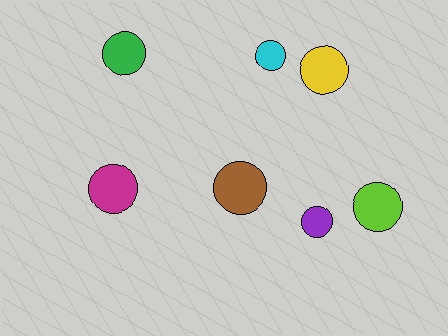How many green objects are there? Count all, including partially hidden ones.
There is 1 green object.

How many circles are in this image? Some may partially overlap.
There are 7 circles.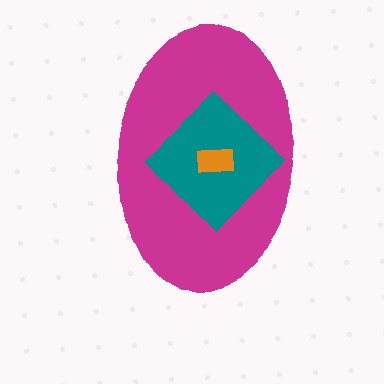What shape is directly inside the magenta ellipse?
The teal diamond.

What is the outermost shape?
The magenta ellipse.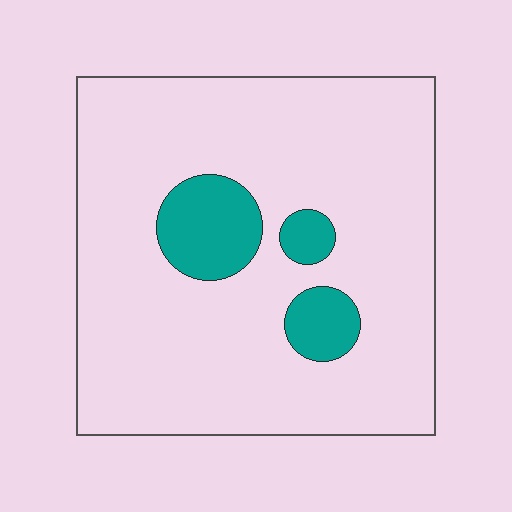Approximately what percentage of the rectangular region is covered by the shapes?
Approximately 10%.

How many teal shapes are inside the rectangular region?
3.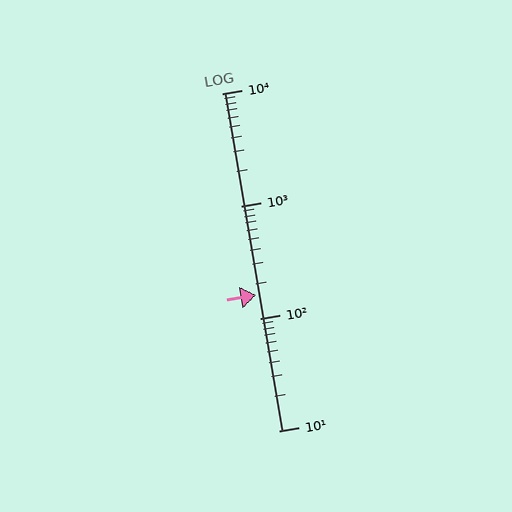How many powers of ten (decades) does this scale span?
The scale spans 3 decades, from 10 to 10000.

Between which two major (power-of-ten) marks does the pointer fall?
The pointer is between 100 and 1000.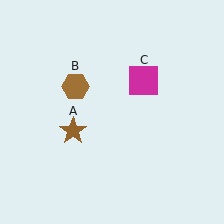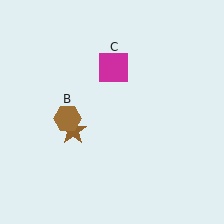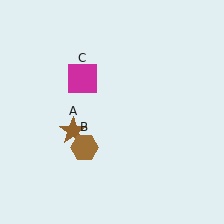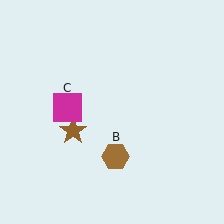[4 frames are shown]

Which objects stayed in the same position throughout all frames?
Brown star (object A) remained stationary.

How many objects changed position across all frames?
2 objects changed position: brown hexagon (object B), magenta square (object C).